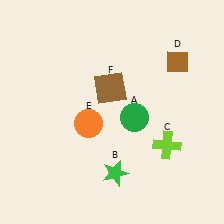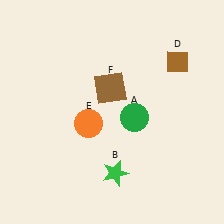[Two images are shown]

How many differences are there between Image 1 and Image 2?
There is 1 difference between the two images.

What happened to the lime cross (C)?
The lime cross (C) was removed in Image 2. It was in the bottom-right area of Image 1.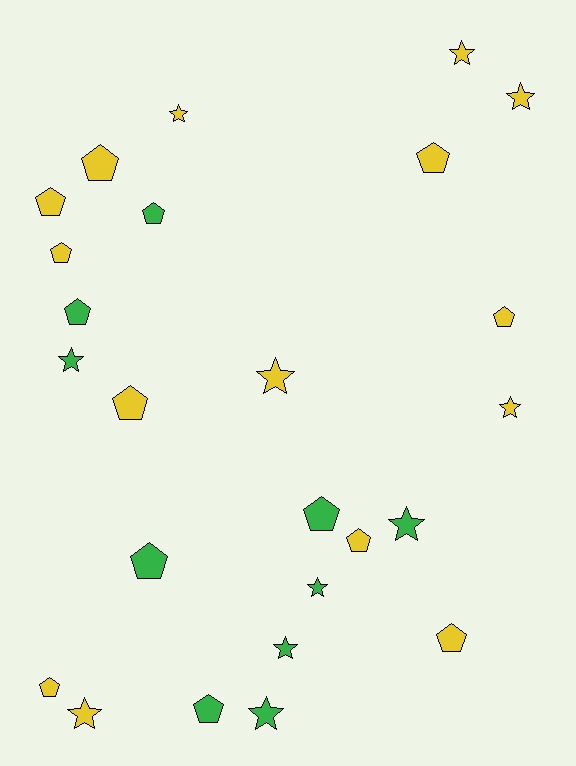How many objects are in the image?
There are 25 objects.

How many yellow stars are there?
There are 6 yellow stars.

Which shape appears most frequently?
Pentagon, with 14 objects.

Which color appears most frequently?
Yellow, with 15 objects.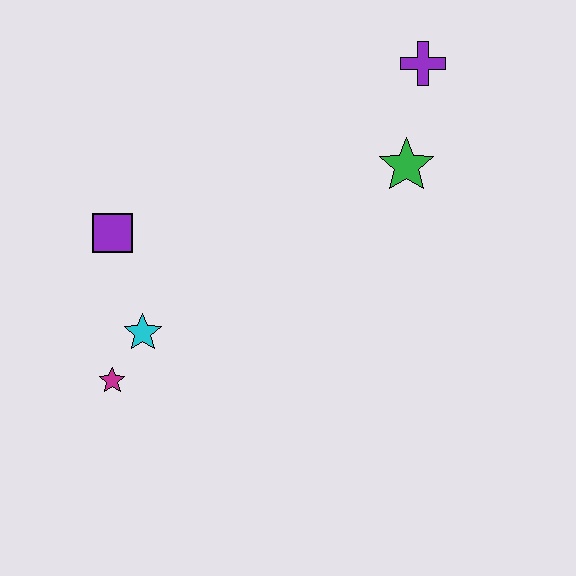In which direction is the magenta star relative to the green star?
The magenta star is to the left of the green star.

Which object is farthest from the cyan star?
The purple cross is farthest from the cyan star.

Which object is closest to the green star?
The purple cross is closest to the green star.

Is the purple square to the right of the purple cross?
No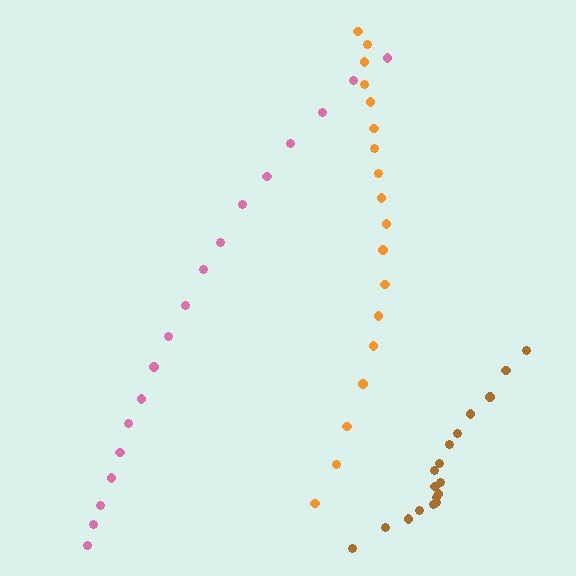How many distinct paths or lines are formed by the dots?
There are 3 distinct paths.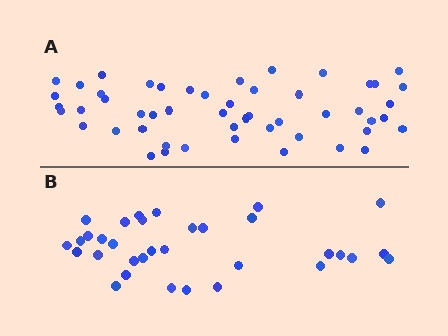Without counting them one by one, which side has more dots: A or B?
Region A (the top region) has more dots.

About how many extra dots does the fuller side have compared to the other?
Region A has approximately 20 more dots than region B.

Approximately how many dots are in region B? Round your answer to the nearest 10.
About 30 dots. (The exact count is 33, which rounds to 30.)